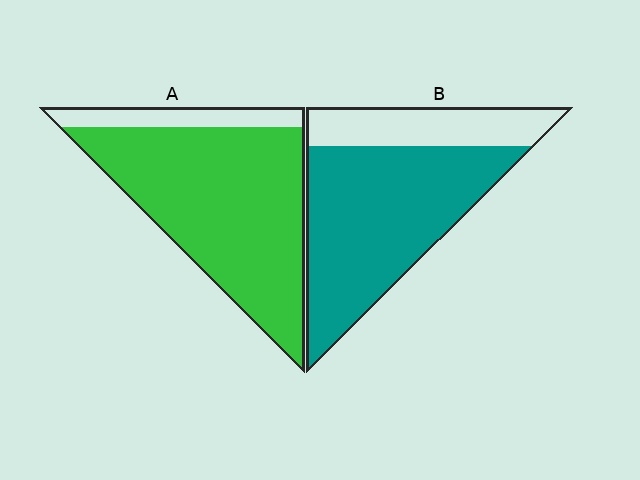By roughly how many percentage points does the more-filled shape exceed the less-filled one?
By roughly 15 percentage points (A over B).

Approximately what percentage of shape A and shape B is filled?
A is approximately 85% and B is approximately 75%.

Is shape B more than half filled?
Yes.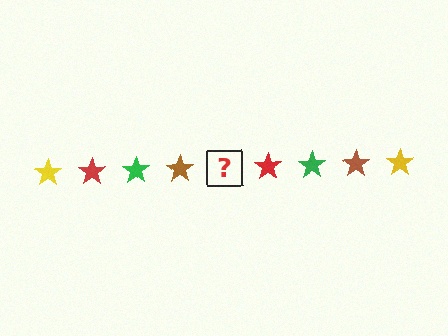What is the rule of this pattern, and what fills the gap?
The rule is that the pattern cycles through yellow, red, green, brown stars. The gap should be filled with a yellow star.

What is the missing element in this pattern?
The missing element is a yellow star.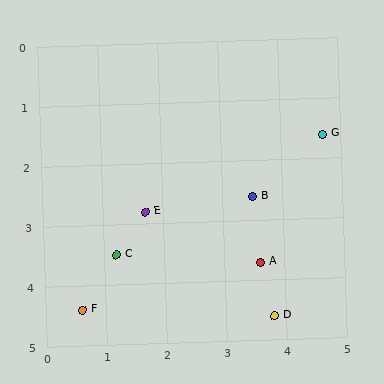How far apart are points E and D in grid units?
Points E and D are about 2.8 grid units apart.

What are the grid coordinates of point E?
Point E is at approximately (1.7, 2.8).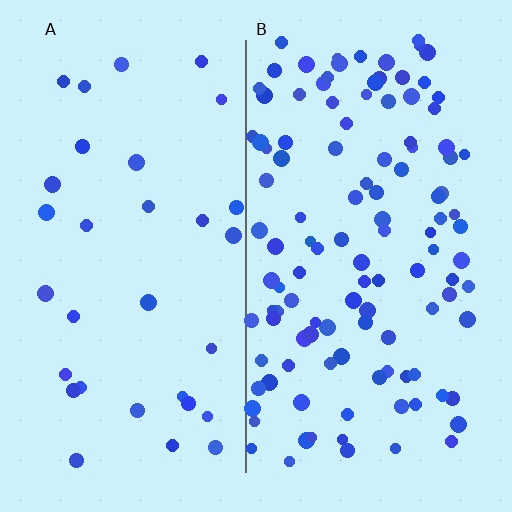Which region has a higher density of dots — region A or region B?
B (the right).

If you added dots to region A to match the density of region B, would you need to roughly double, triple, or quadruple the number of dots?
Approximately quadruple.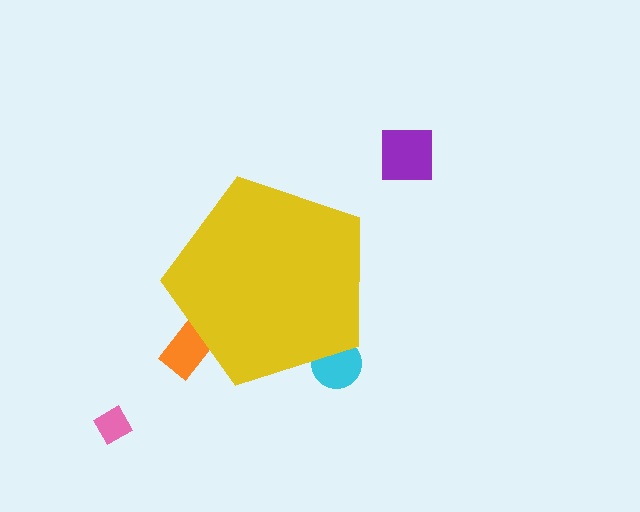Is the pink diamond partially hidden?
No, the pink diamond is fully visible.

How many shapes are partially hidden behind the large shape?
2 shapes are partially hidden.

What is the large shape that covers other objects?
A yellow pentagon.